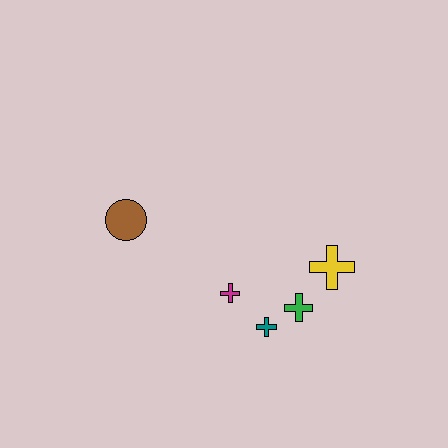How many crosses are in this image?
There are 4 crosses.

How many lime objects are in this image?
There are no lime objects.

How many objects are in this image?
There are 5 objects.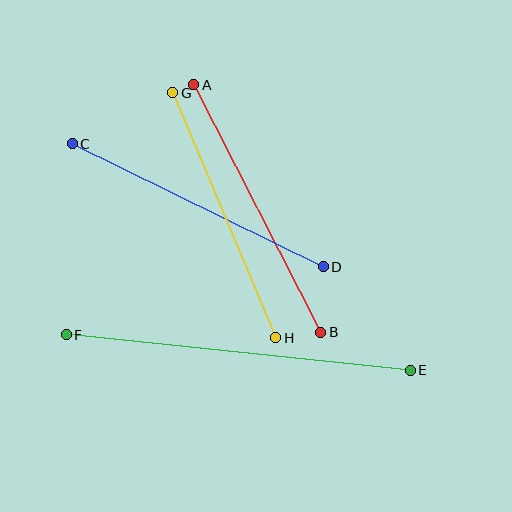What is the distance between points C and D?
The distance is approximately 279 pixels.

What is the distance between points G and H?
The distance is approximately 266 pixels.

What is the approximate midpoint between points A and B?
The midpoint is at approximately (257, 208) pixels.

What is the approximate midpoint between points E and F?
The midpoint is at approximately (238, 353) pixels.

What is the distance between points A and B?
The distance is approximately 278 pixels.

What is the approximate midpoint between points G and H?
The midpoint is at approximately (224, 215) pixels.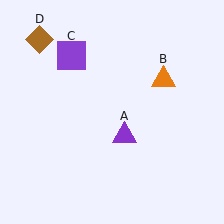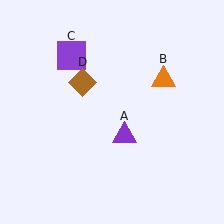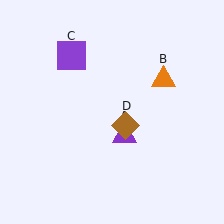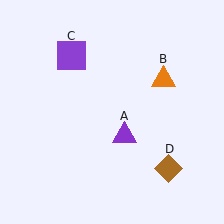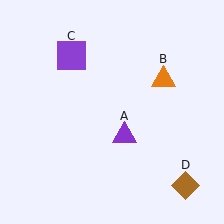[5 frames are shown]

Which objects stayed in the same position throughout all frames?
Purple triangle (object A) and orange triangle (object B) and purple square (object C) remained stationary.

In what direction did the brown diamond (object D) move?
The brown diamond (object D) moved down and to the right.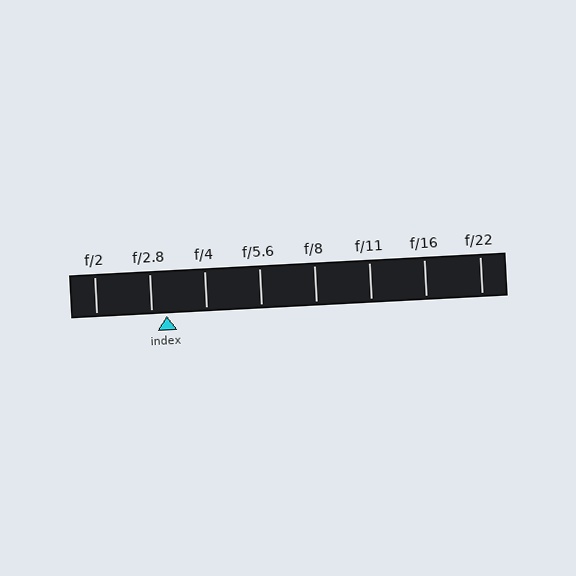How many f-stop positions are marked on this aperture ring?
There are 8 f-stop positions marked.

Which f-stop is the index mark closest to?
The index mark is closest to f/2.8.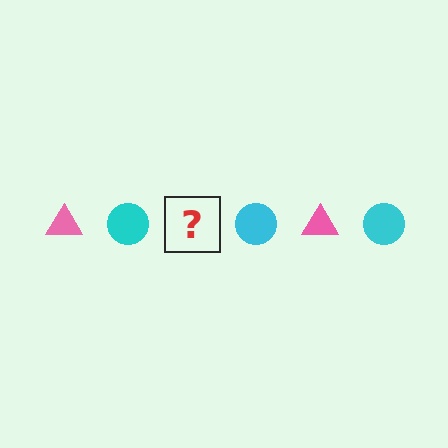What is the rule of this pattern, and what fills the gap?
The rule is that the pattern alternates between pink triangle and cyan circle. The gap should be filled with a pink triangle.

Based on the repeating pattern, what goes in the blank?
The blank should be a pink triangle.